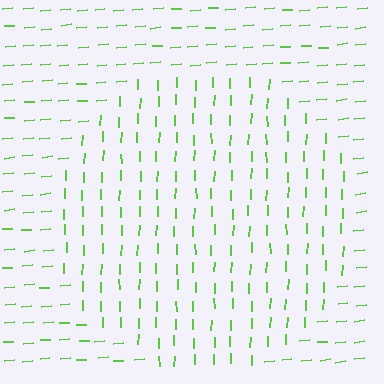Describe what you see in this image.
The image is filled with small lime line segments. A circle region in the image has lines oriented differently from the surrounding lines, creating a visible texture boundary.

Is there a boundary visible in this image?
Yes, there is a texture boundary formed by a change in line orientation.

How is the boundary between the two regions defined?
The boundary is defined purely by a change in line orientation (approximately 84 degrees difference). All lines are the same color and thickness.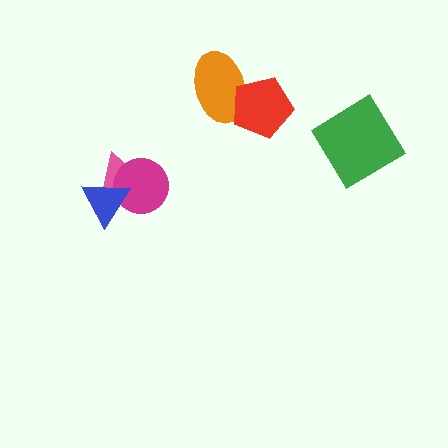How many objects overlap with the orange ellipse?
1 object overlaps with the orange ellipse.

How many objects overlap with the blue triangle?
2 objects overlap with the blue triangle.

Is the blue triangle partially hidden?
No, no other shape covers it.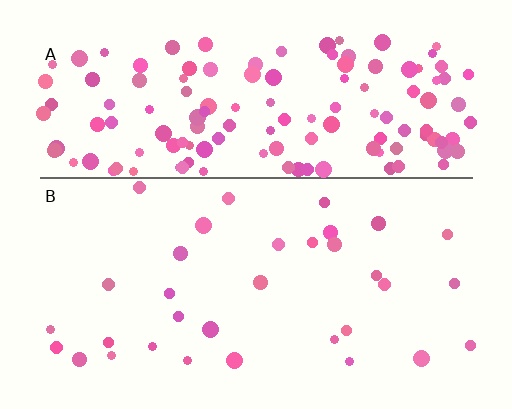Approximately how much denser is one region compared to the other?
Approximately 4.4× — region A over region B.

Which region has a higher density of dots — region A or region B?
A (the top).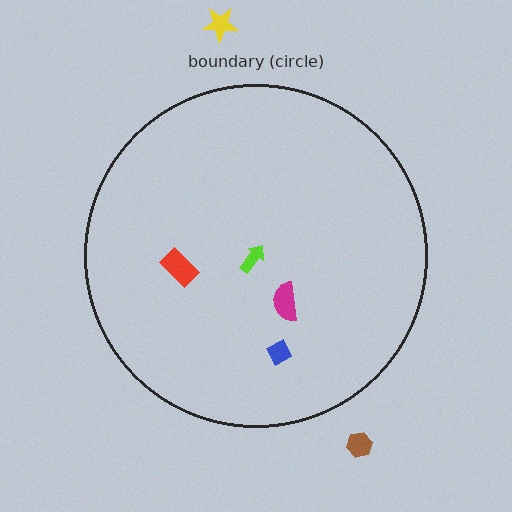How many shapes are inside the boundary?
4 inside, 2 outside.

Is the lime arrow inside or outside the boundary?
Inside.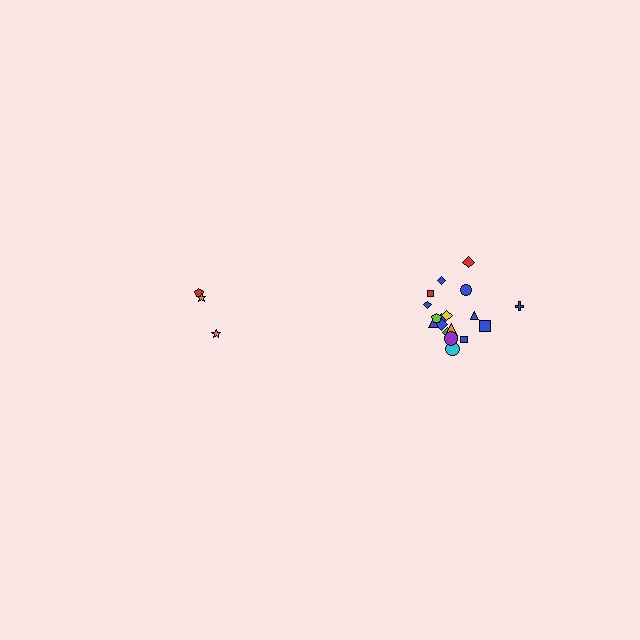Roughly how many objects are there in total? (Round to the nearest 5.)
Roughly 20 objects in total.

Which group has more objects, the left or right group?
The right group.